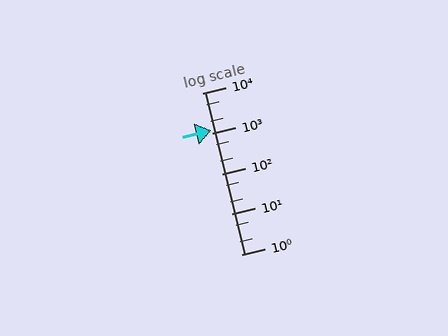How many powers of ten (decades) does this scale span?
The scale spans 4 decades, from 1 to 10000.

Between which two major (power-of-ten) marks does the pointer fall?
The pointer is between 1000 and 10000.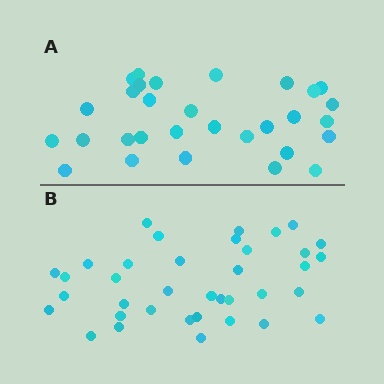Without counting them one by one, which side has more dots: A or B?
Region B (the bottom region) has more dots.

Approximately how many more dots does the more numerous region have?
Region B has roughly 8 or so more dots than region A.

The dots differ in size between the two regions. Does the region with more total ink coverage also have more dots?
No. Region A has more total ink coverage because its dots are larger, but region B actually contains more individual dots. Total area can be misleading — the number of items is what matters here.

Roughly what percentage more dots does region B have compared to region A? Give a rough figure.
About 25% more.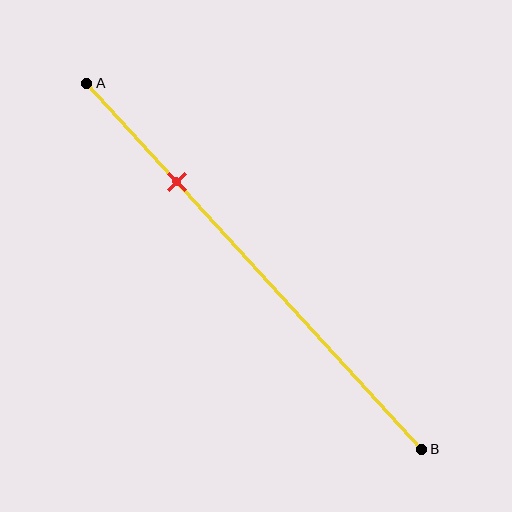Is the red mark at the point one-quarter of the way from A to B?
Yes, the mark is approximately at the one-quarter point.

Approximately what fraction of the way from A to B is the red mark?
The red mark is approximately 25% of the way from A to B.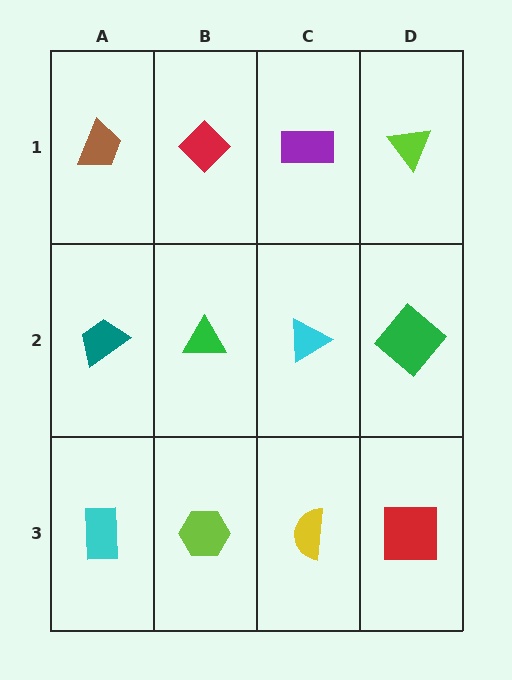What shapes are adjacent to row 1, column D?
A green diamond (row 2, column D), a purple rectangle (row 1, column C).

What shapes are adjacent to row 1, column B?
A green triangle (row 2, column B), a brown trapezoid (row 1, column A), a purple rectangle (row 1, column C).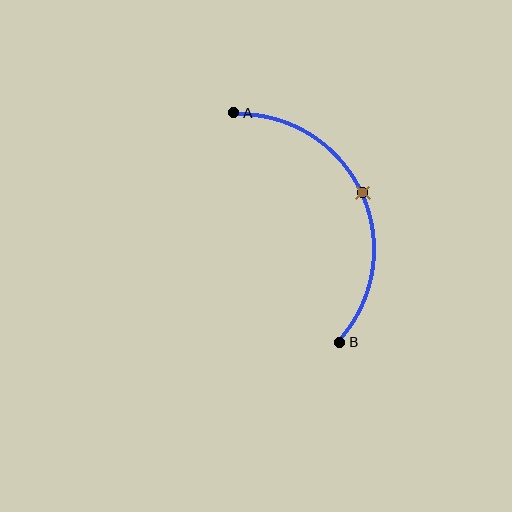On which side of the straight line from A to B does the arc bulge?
The arc bulges to the right of the straight line connecting A and B.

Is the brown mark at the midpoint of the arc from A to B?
Yes. The brown mark lies on the arc at equal arc-length from both A and B — it is the arc midpoint.